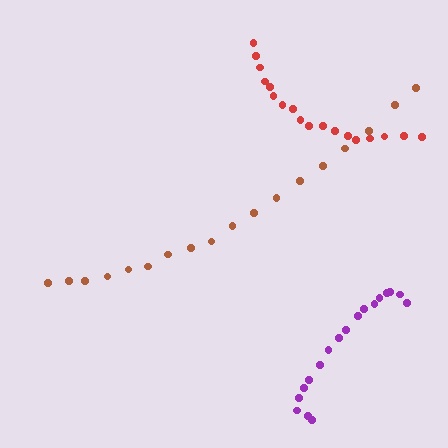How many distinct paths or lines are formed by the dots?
There are 3 distinct paths.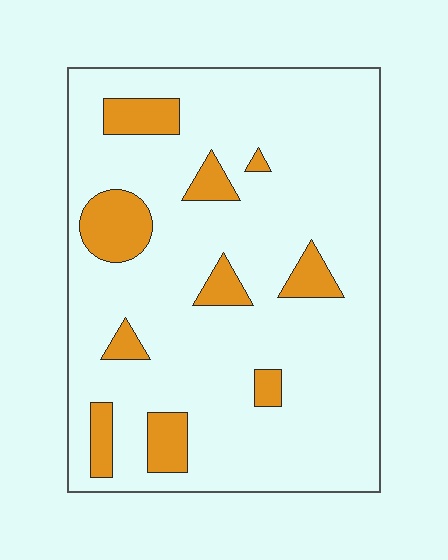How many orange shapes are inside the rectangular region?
10.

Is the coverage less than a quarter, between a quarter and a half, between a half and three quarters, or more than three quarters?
Less than a quarter.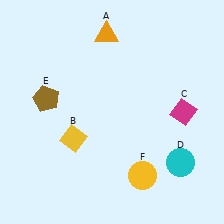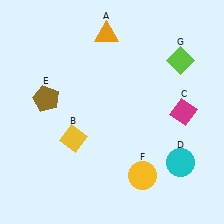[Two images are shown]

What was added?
A lime diamond (G) was added in Image 2.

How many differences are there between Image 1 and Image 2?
There is 1 difference between the two images.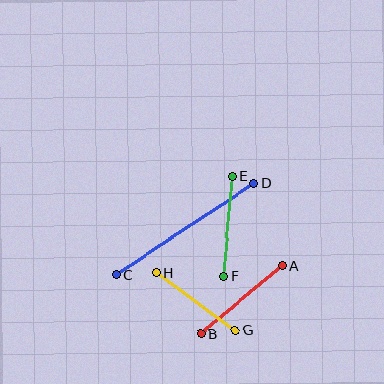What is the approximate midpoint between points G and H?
The midpoint is at approximately (196, 302) pixels.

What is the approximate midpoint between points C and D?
The midpoint is at approximately (185, 229) pixels.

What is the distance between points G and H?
The distance is approximately 98 pixels.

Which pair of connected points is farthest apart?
Points C and D are farthest apart.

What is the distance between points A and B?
The distance is approximately 106 pixels.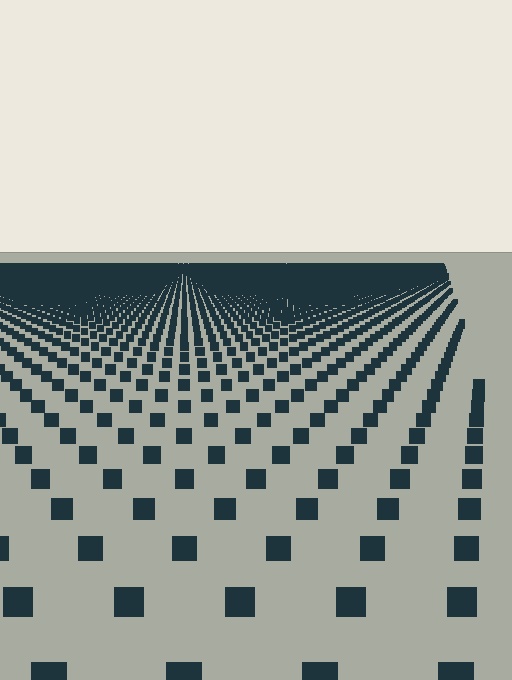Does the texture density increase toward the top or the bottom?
Density increases toward the top.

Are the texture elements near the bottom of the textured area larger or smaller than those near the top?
Larger. Near the bottom, elements are closer to the viewer and appear at a bigger on-screen size.